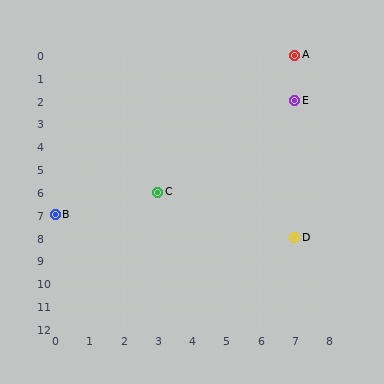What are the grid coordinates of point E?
Point E is at grid coordinates (7, 2).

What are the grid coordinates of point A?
Point A is at grid coordinates (7, 0).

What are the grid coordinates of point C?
Point C is at grid coordinates (3, 6).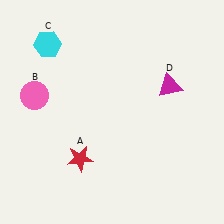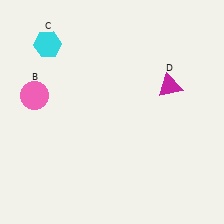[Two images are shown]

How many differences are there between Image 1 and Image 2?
There is 1 difference between the two images.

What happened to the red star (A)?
The red star (A) was removed in Image 2. It was in the bottom-left area of Image 1.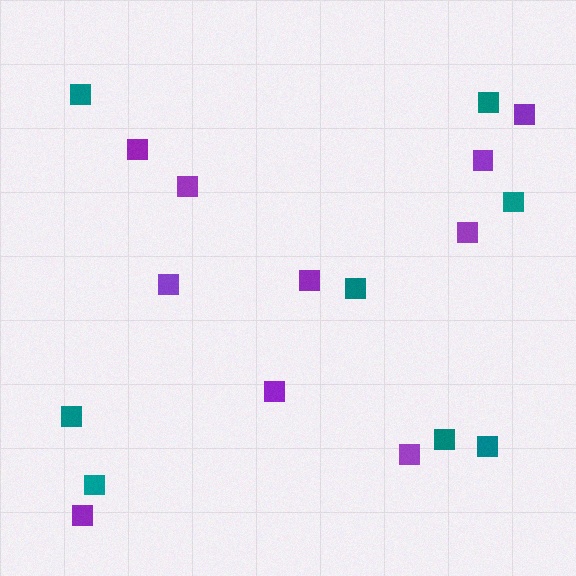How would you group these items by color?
There are 2 groups: one group of teal squares (8) and one group of purple squares (10).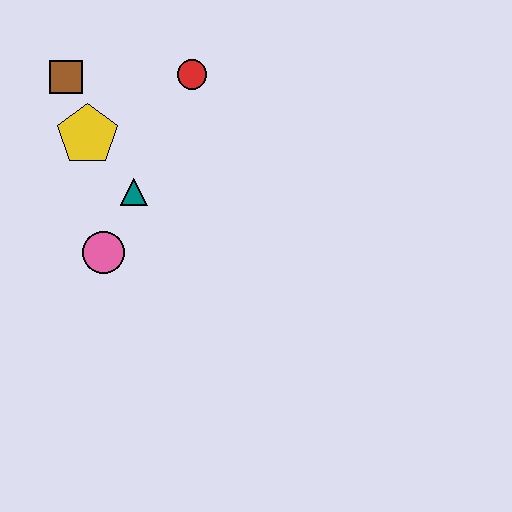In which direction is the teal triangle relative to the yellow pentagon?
The teal triangle is below the yellow pentagon.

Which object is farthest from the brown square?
The pink circle is farthest from the brown square.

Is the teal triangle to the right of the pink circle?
Yes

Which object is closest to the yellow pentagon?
The brown square is closest to the yellow pentagon.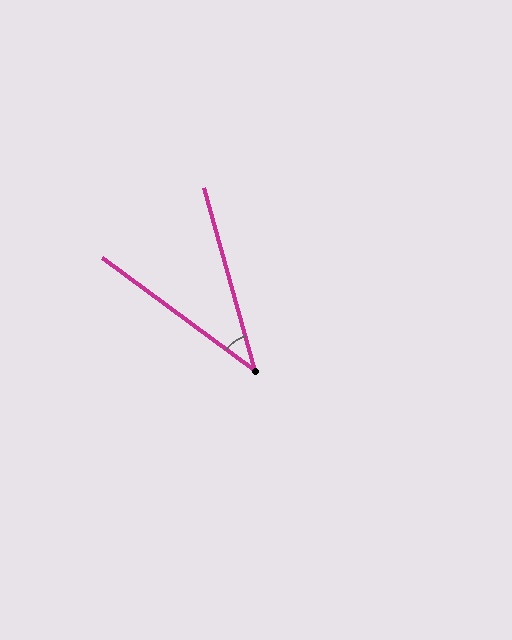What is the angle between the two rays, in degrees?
Approximately 38 degrees.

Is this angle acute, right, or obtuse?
It is acute.